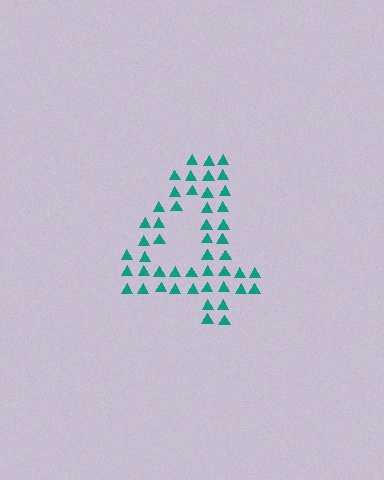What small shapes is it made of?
It is made of small triangles.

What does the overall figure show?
The overall figure shows the digit 4.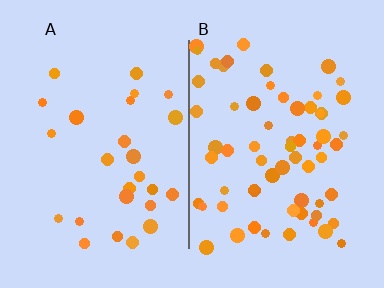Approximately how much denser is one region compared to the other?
Approximately 2.4× — region B over region A.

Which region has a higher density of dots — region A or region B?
B (the right).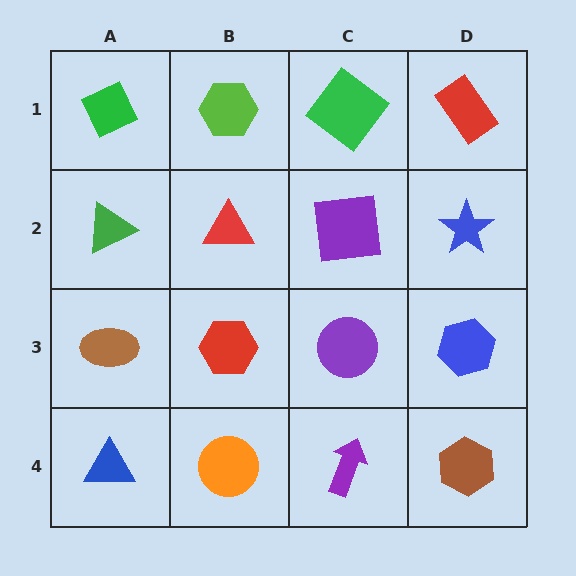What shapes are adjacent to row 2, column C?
A green diamond (row 1, column C), a purple circle (row 3, column C), a red triangle (row 2, column B), a blue star (row 2, column D).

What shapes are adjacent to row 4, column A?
A brown ellipse (row 3, column A), an orange circle (row 4, column B).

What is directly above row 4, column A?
A brown ellipse.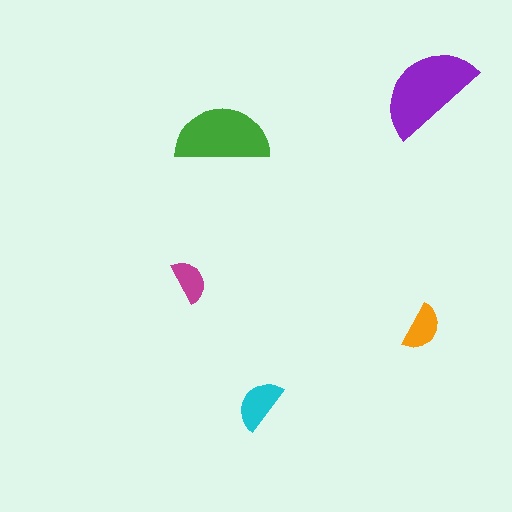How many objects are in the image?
There are 5 objects in the image.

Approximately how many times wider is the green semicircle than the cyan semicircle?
About 2 times wider.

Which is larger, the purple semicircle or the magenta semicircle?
The purple one.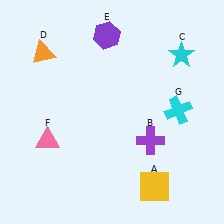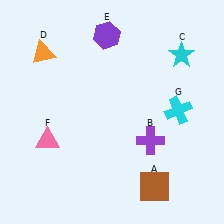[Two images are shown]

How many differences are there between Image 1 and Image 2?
There is 1 difference between the two images.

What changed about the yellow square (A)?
In Image 1, A is yellow. In Image 2, it changed to brown.